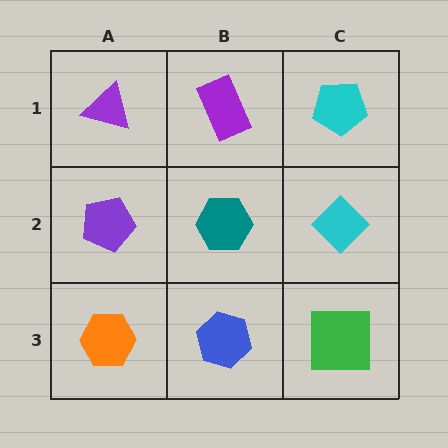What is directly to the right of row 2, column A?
A teal hexagon.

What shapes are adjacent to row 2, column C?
A cyan pentagon (row 1, column C), a green square (row 3, column C), a teal hexagon (row 2, column B).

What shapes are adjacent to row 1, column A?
A purple pentagon (row 2, column A), a purple rectangle (row 1, column B).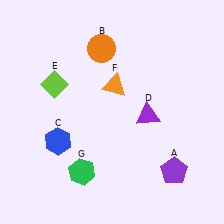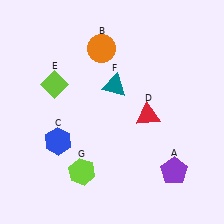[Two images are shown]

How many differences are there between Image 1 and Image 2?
There are 3 differences between the two images.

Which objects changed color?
D changed from purple to red. F changed from orange to teal. G changed from green to lime.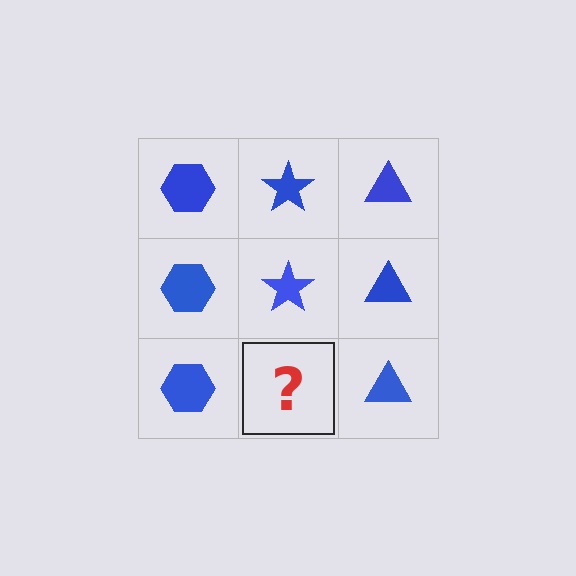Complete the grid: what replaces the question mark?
The question mark should be replaced with a blue star.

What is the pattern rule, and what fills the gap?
The rule is that each column has a consistent shape. The gap should be filled with a blue star.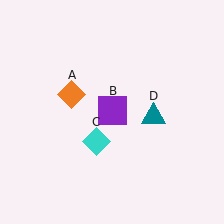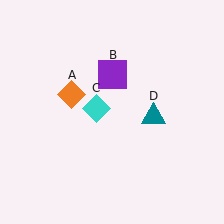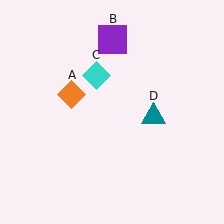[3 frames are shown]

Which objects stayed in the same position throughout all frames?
Orange diamond (object A) and teal triangle (object D) remained stationary.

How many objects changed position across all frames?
2 objects changed position: purple square (object B), cyan diamond (object C).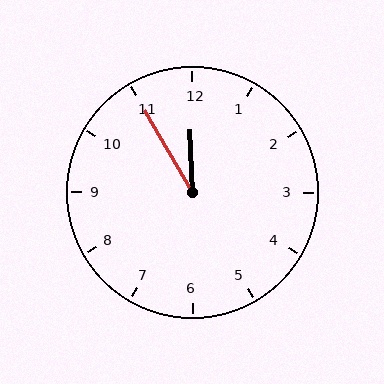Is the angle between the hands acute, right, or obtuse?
It is acute.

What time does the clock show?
11:55.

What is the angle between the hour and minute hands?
Approximately 28 degrees.